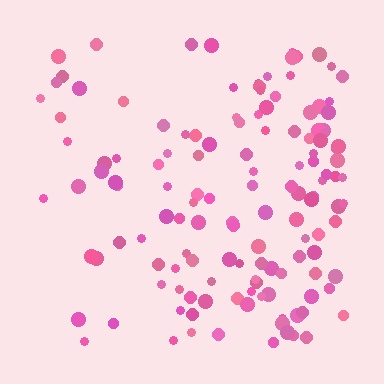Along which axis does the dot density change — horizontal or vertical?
Horizontal.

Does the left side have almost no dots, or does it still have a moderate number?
Still a moderate number, just noticeably fewer than the right.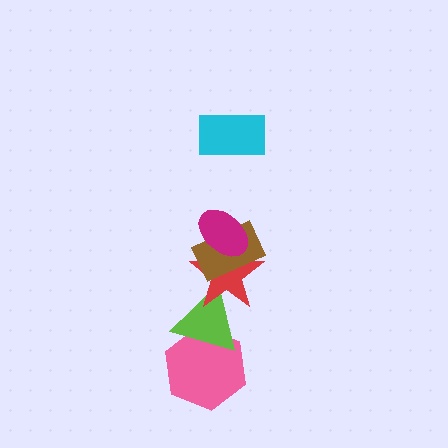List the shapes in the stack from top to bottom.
From top to bottom: the cyan rectangle, the magenta ellipse, the brown rectangle, the red star, the lime triangle, the pink hexagon.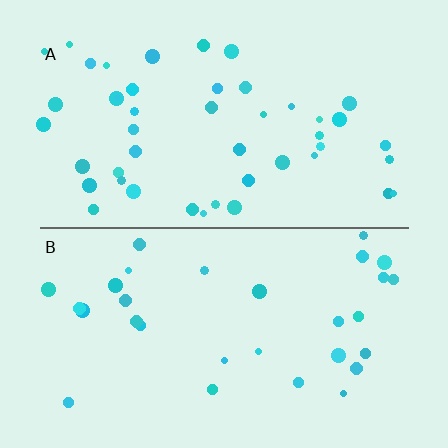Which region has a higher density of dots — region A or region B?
A (the top).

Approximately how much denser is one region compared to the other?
Approximately 1.5× — region A over region B.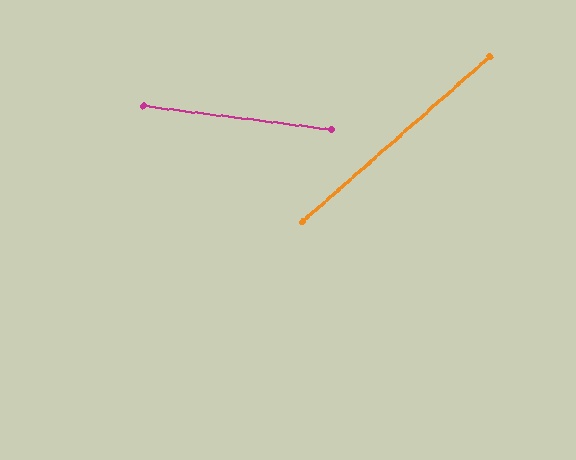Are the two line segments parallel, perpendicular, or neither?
Neither parallel nor perpendicular — they differ by about 49°.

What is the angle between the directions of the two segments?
Approximately 49 degrees.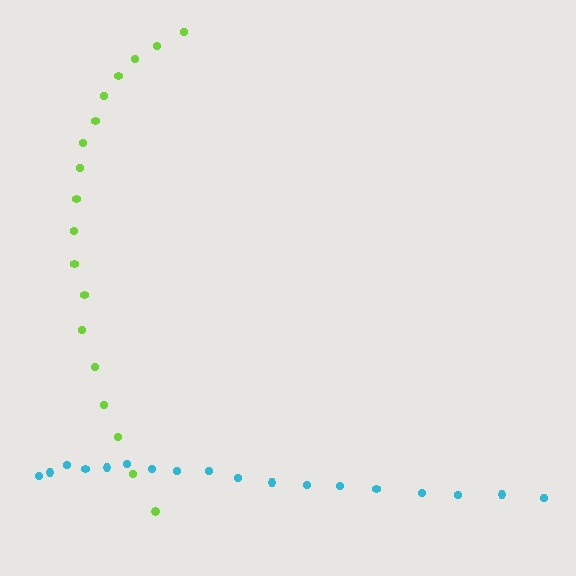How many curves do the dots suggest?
There are 2 distinct paths.